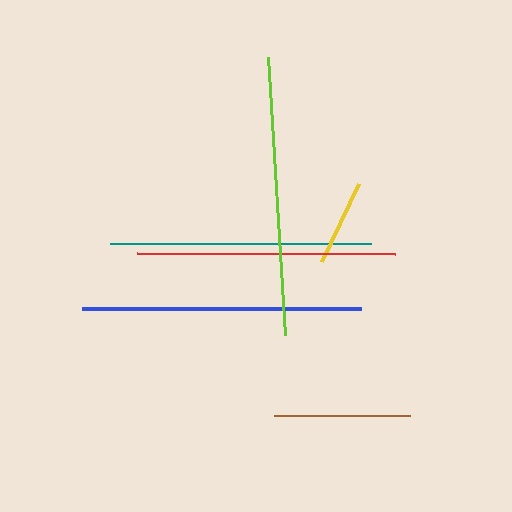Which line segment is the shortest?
The yellow line is the shortest at approximately 87 pixels.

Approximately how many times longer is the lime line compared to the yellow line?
The lime line is approximately 3.2 times the length of the yellow line.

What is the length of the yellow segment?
The yellow segment is approximately 87 pixels long.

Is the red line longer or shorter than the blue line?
The blue line is longer than the red line.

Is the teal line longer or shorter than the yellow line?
The teal line is longer than the yellow line.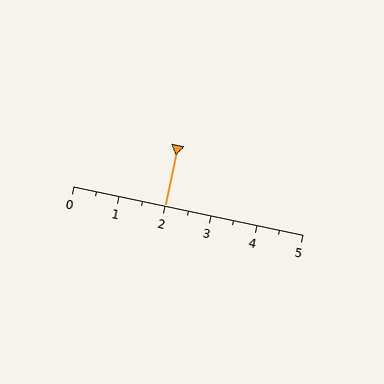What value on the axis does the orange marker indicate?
The marker indicates approximately 2.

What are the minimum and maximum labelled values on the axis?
The axis runs from 0 to 5.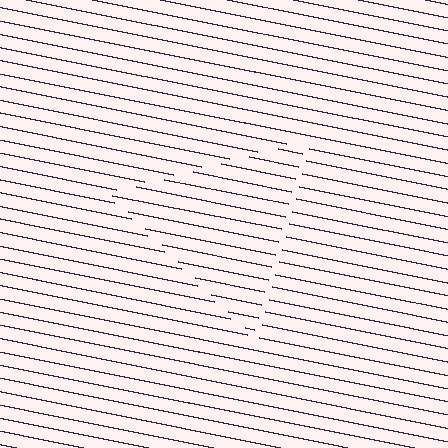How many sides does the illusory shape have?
3 sides — the line-ends trace a triangle.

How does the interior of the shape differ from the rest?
The interior of the shape contains the same grating, shifted by half a period — the contour is defined by the phase discontinuity where line-ends from the inner and outer gratings abut.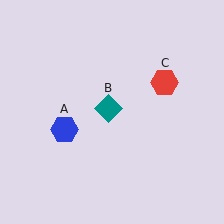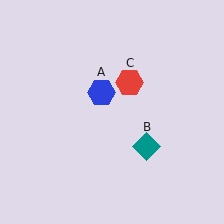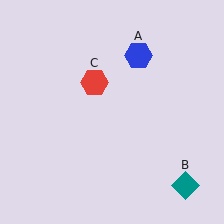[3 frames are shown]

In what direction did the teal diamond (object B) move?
The teal diamond (object B) moved down and to the right.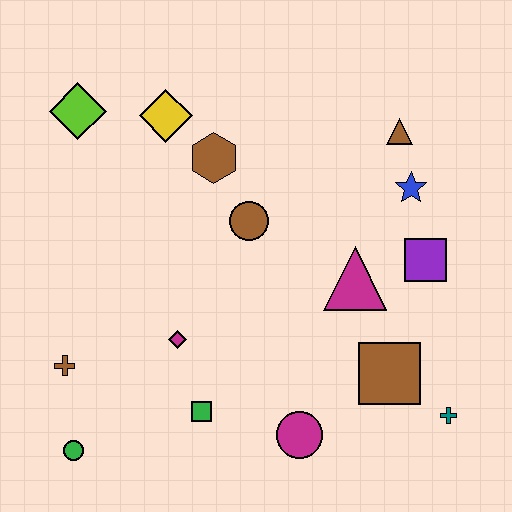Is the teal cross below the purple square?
Yes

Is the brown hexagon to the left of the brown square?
Yes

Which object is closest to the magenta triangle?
The purple square is closest to the magenta triangle.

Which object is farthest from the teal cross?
The lime diamond is farthest from the teal cross.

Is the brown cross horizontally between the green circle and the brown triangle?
No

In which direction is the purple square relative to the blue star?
The purple square is below the blue star.